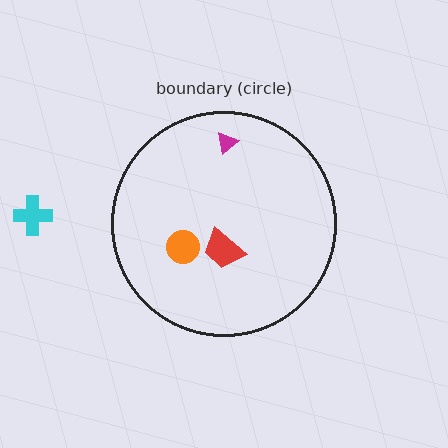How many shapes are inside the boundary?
3 inside, 1 outside.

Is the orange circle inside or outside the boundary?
Inside.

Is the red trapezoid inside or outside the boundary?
Inside.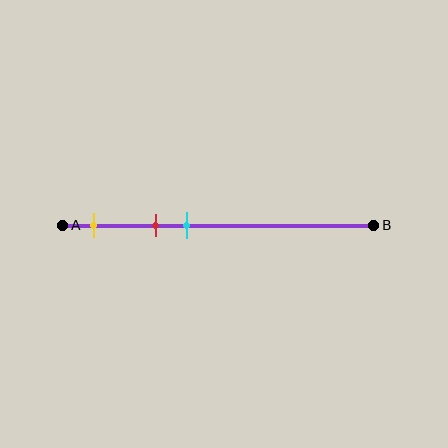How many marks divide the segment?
There are 3 marks dividing the segment.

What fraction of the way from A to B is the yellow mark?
The yellow mark is approximately 10% (0.1) of the way from A to B.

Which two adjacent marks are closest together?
The red and cyan marks are the closest adjacent pair.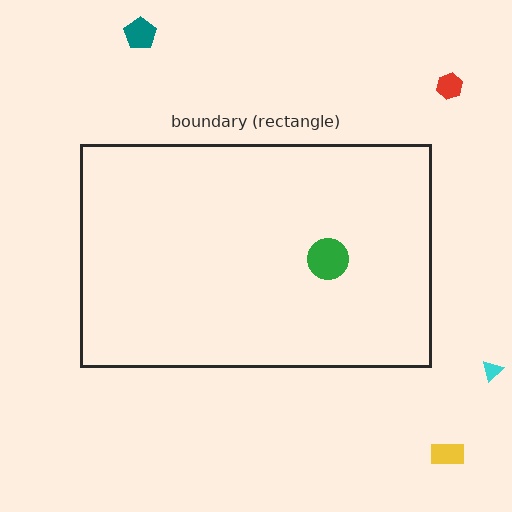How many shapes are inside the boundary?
1 inside, 4 outside.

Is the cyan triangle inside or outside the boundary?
Outside.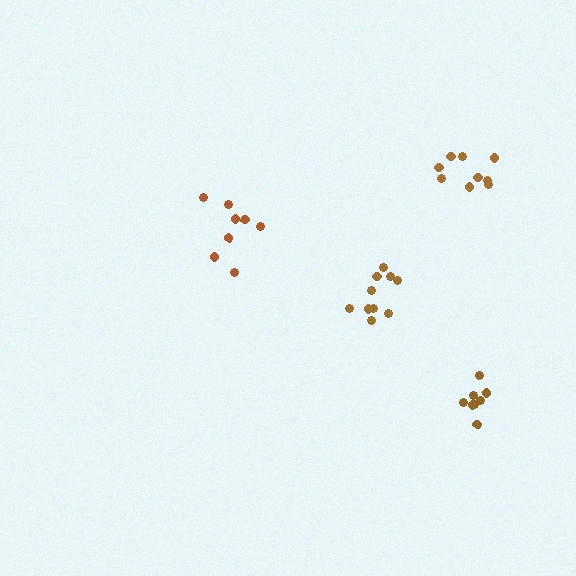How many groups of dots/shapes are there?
There are 4 groups.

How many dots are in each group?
Group 1: 10 dots, Group 2: 8 dots, Group 3: 9 dots, Group 4: 8 dots (35 total).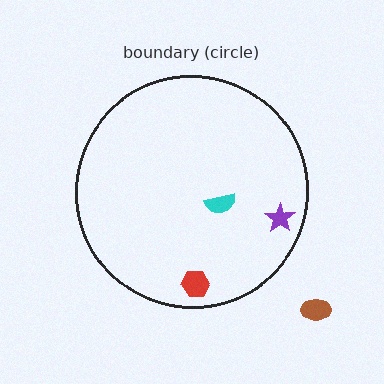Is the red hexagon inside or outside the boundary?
Inside.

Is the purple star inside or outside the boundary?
Inside.